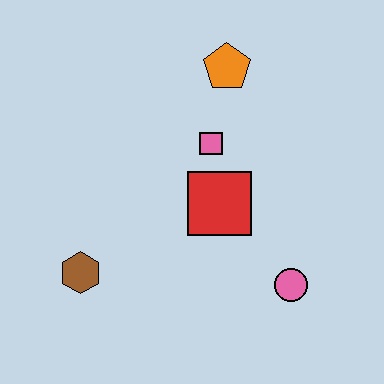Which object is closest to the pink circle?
The red square is closest to the pink circle.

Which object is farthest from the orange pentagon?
The brown hexagon is farthest from the orange pentagon.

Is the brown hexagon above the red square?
No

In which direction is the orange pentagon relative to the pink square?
The orange pentagon is above the pink square.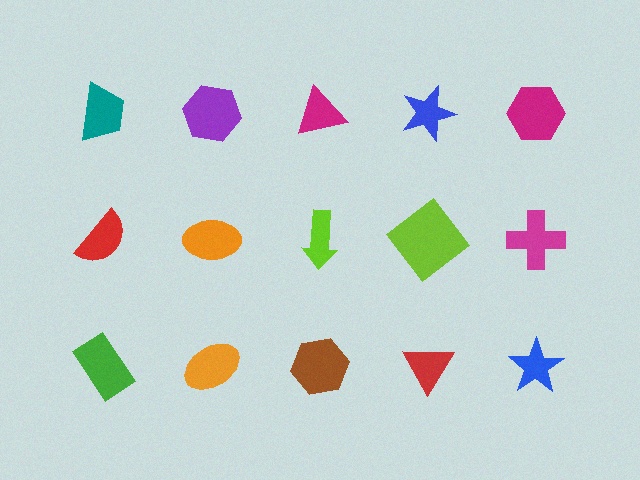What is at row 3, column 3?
A brown hexagon.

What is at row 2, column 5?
A magenta cross.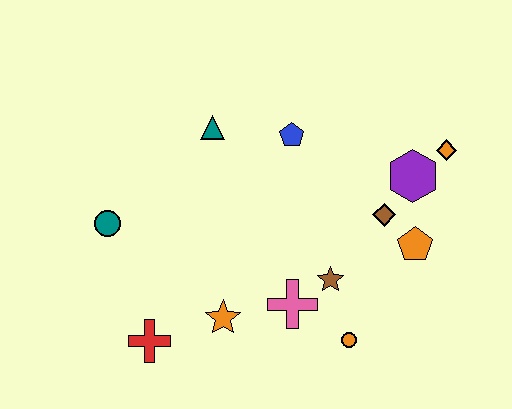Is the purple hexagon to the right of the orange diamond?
No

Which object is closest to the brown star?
The pink cross is closest to the brown star.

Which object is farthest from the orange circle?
The teal circle is farthest from the orange circle.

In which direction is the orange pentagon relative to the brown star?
The orange pentagon is to the right of the brown star.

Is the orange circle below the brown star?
Yes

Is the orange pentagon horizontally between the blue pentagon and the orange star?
No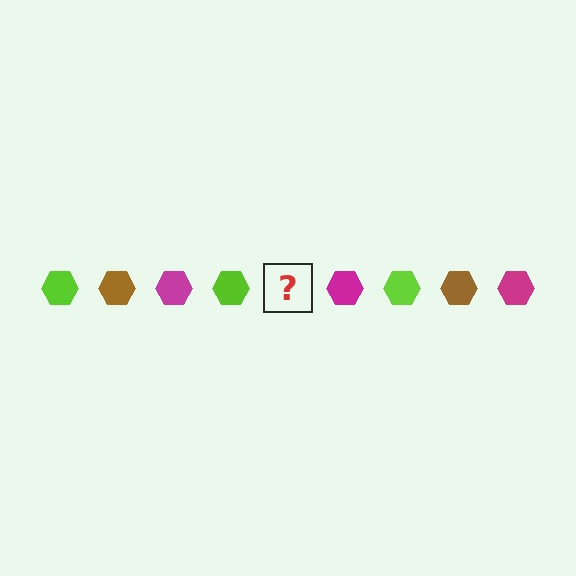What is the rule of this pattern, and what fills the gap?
The rule is that the pattern cycles through lime, brown, magenta hexagons. The gap should be filled with a brown hexagon.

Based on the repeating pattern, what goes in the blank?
The blank should be a brown hexagon.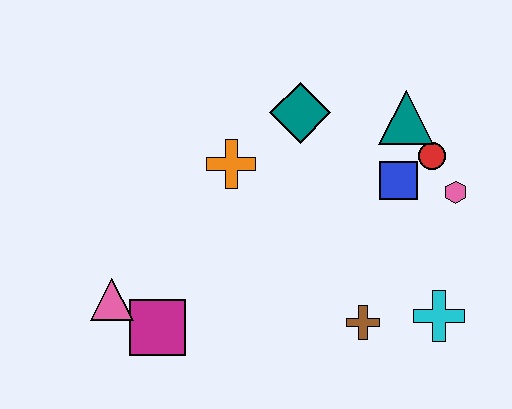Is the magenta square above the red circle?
No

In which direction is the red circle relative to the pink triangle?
The red circle is to the right of the pink triangle.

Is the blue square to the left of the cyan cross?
Yes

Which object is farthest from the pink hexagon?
The pink triangle is farthest from the pink hexagon.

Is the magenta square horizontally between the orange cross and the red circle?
No